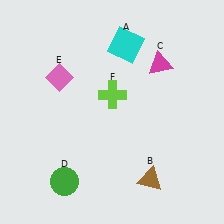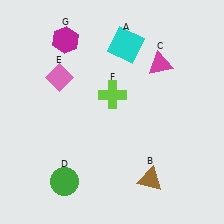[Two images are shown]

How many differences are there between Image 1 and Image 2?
There is 1 difference between the two images.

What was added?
A magenta hexagon (G) was added in Image 2.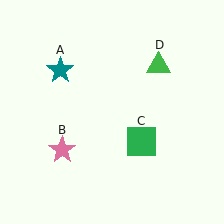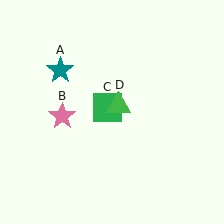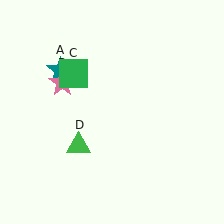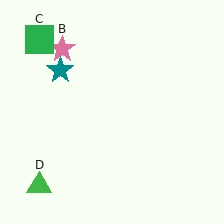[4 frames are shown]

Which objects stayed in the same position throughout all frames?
Teal star (object A) remained stationary.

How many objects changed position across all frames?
3 objects changed position: pink star (object B), green square (object C), green triangle (object D).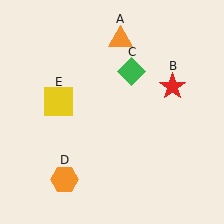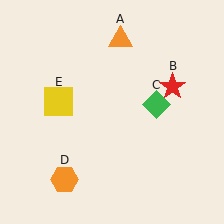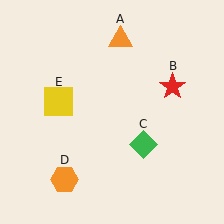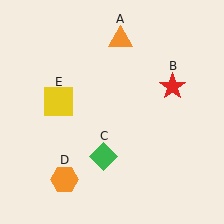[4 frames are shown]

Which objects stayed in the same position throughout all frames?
Orange triangle (object A) and red star (object B) and orange hexagon (object D) and yellow square (object E) remained stationary.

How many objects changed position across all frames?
1 object changed position: green diamond (object C).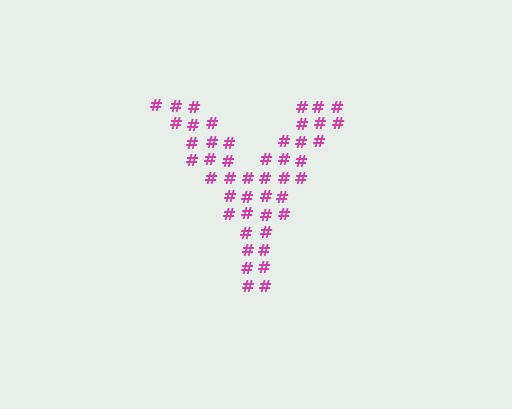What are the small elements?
The small elements are hash symbols.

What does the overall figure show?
The overall figure shows the letter Y.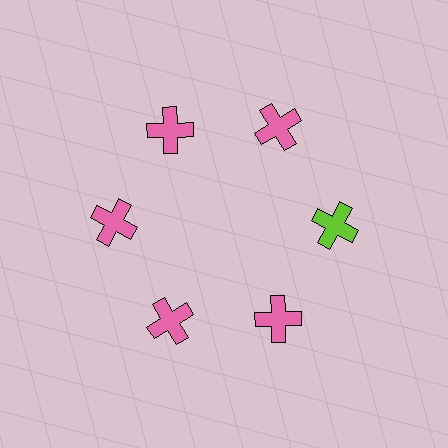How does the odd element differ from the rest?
It has a different color: lime instead of pink.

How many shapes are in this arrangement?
There are 6 shapes arranged in a ring pattern.